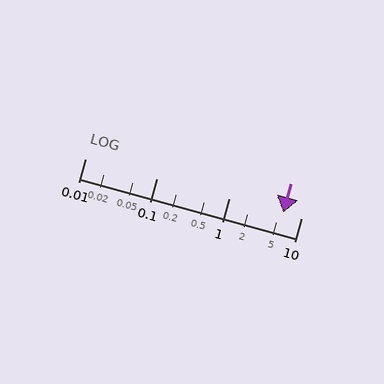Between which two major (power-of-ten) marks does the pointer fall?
The pointer is between 1 and 10.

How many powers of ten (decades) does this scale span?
The scale spans 3 decades, from 0.01 to 10.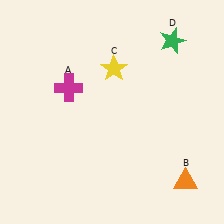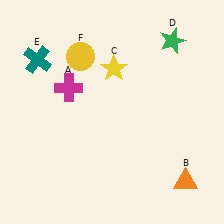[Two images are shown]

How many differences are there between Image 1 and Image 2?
There are 2 differences between the two images.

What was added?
A teal cross (E), a yellow circle (F) were added in Image 2.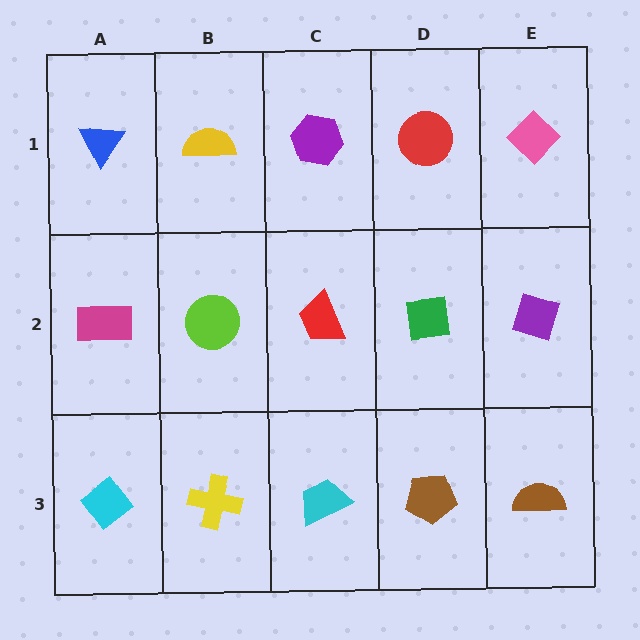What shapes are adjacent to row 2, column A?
A blue triangle (row 1, column A), a cyan diamond (row 3, column A), a lime circle (row 2, column B).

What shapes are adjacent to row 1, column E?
A purple diamond (row 2, column E), a red circle (row 1, column D).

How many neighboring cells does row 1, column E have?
2.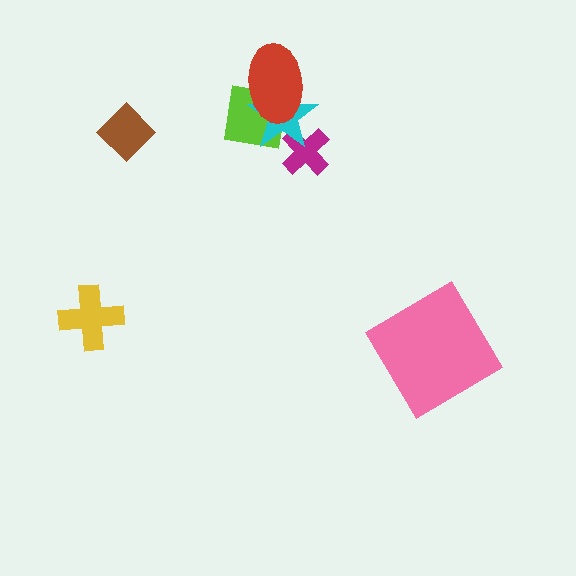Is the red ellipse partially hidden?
No, no other shape covers it.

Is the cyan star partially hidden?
Yes, it is partially covered by another shape.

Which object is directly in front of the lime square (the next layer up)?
The cyan star is directly in front of the lime square.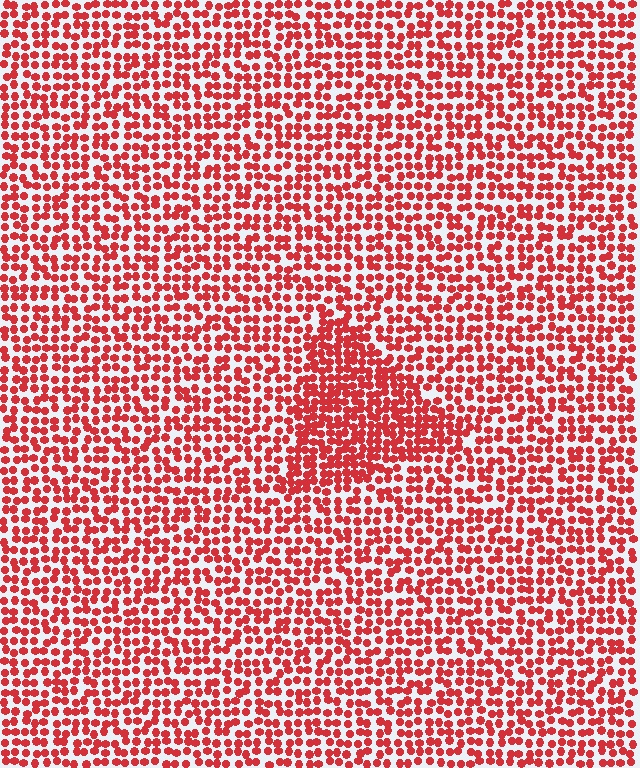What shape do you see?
I see a triangle.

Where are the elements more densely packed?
The elements are more densely packed inside the triangle boundary.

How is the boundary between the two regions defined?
The boundary is defined by a change in element density (approximately 1.6x ratio). All elements are the same color, size, and shape.